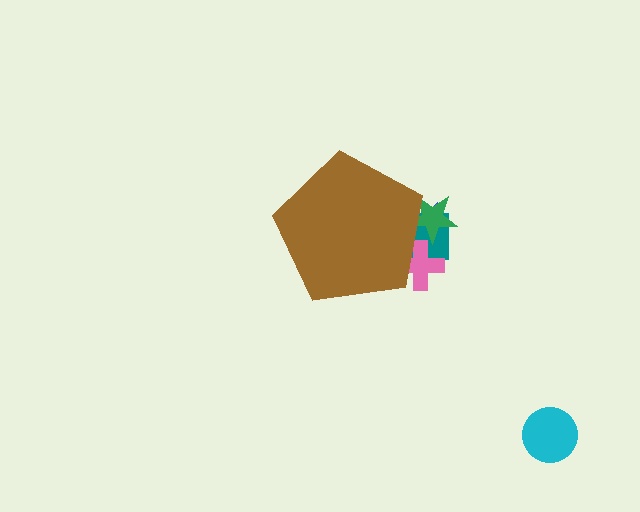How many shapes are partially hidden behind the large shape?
4 shapes are partially hidden.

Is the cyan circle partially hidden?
No, the cyan circle is fully visible.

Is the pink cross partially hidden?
Yes, the pink cross is partially hidden behind the brown pentagon.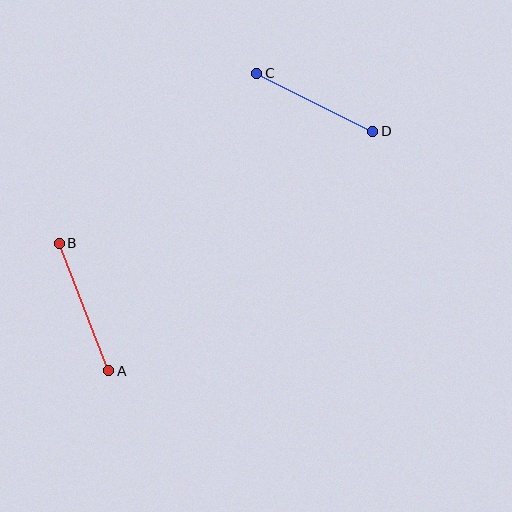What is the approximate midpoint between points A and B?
The midpoint is at approximately (84, 307) pixels.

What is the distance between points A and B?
The distance is approximately 137 pixels.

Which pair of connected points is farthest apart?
Points A and B are farthest apart.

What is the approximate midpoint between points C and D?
The midpoint is at approximately (315, 102) pixels.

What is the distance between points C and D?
The distance is approximately 130 pixels.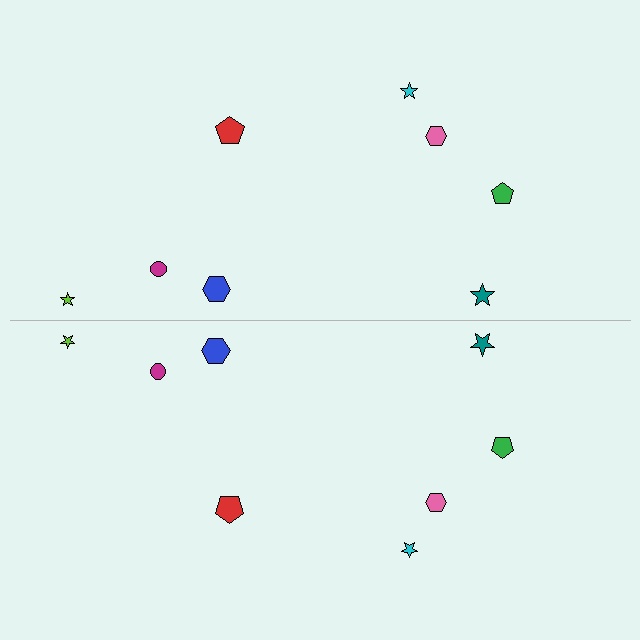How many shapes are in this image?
There are 16 shapes in this image.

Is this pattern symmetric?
Yes, this pattern has bilateral (reflection) symmetry.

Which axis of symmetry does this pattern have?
The pattern has a horizontal axis of symmetry running through the center of the image.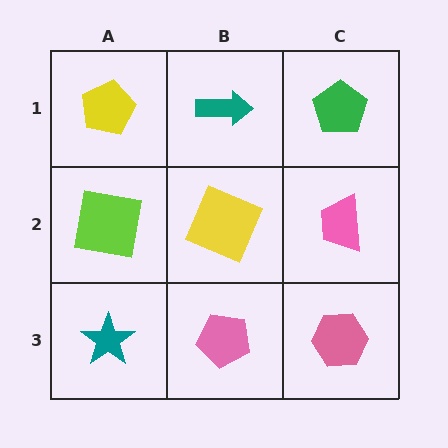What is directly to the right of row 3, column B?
A pink hexagon.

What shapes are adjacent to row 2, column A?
A yellow pentagon (row 1, column A), a teal star (row 3, column A), a yellow square (row 2, column B).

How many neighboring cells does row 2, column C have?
3.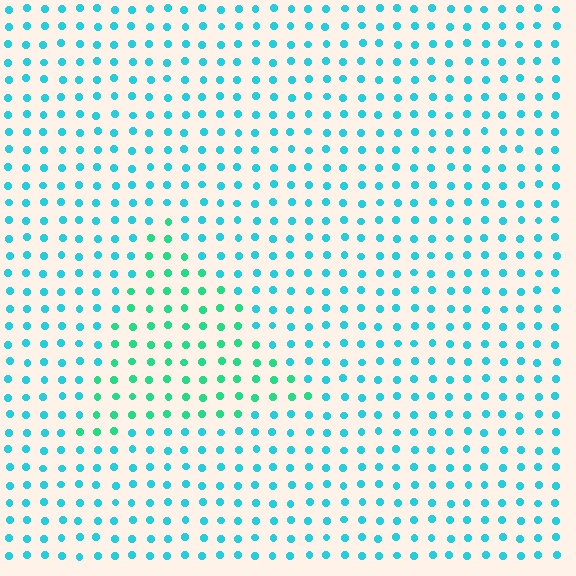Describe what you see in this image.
The image is filled with small cyan elements in a uniform arrangement. A triangle-shaped region is visible where the elements are tinted to a slightly different hue, forming a subtle color boundary.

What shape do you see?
I see a triangle.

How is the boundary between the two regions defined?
The boundary is defined purely by a slight shift in hue (about 32 degrees). Spacing, size, and orientation are identical on both sides.